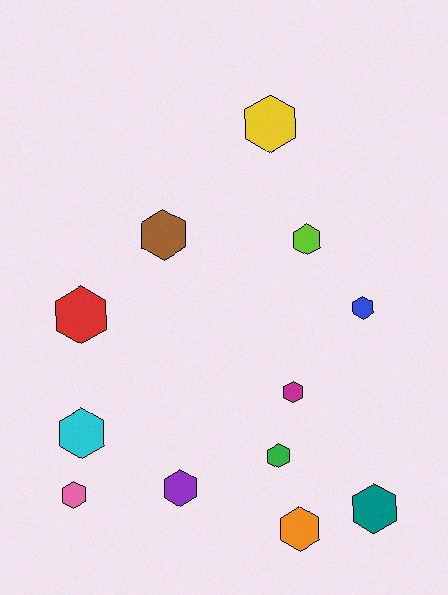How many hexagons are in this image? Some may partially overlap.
There are 12 hexagons.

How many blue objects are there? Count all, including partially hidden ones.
There is 1 blue object.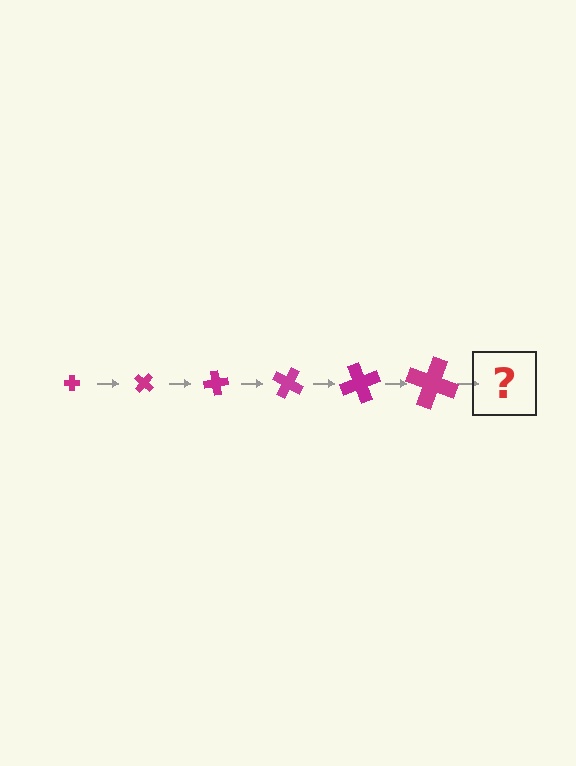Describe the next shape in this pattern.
It should be a cross, larger than the previous one and rotated 240 degrees from the start.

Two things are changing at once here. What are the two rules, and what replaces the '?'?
The two rules are that the cross grows larger each step and it rotates 40 degrees each step. The '?' should be a cross, larger than the previous one and rotated 240 degrees from the start.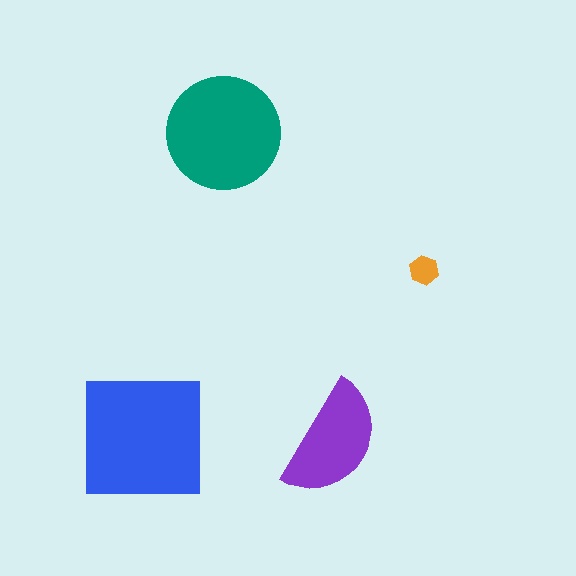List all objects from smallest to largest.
The orange hexagon, the purple semicircle, the teal circle, the blue square.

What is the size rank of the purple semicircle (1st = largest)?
3rd.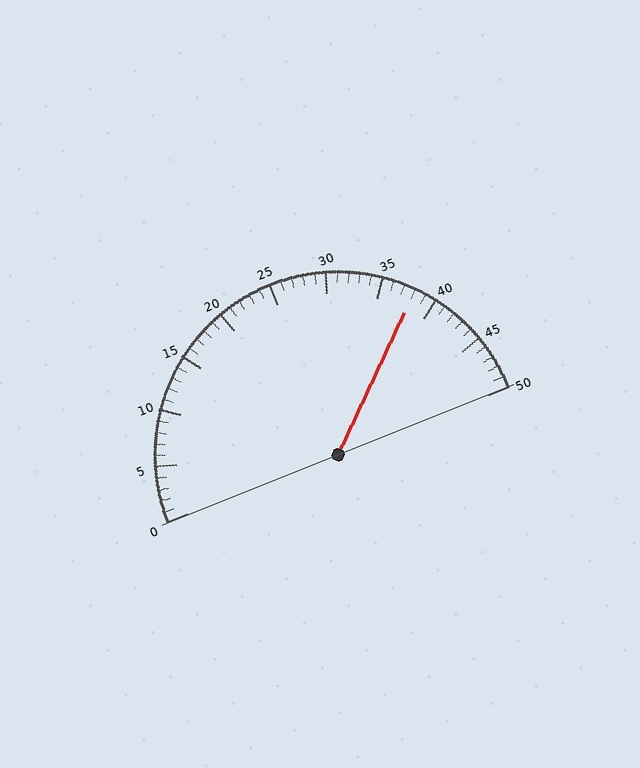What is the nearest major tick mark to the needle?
The nearest major tick mark is 40.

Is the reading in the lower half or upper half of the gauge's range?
The reading is in the upper half of the range (0 to 50).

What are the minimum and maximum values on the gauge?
The gauge ranges from 0 to 50.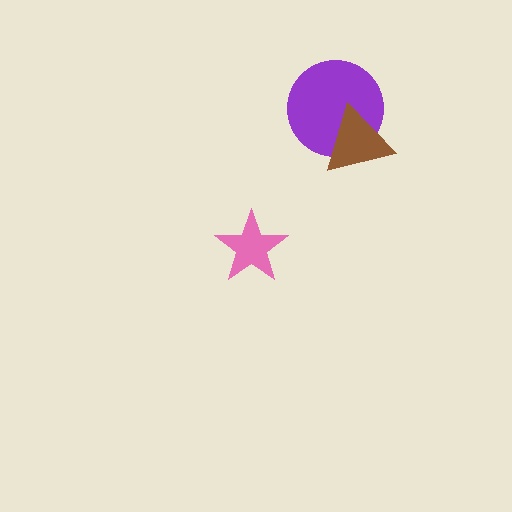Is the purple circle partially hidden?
Yes, it is partially covered by another shape.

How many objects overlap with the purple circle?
1 object overlaps with the purple circle.